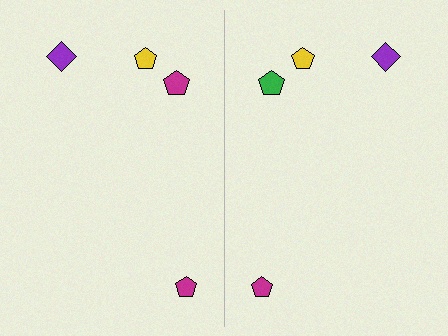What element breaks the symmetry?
The green pentagon on the right side breaks the symmetry — its mirror counterpart is magenta.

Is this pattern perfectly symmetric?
No, the pattern is not perfectly symmetric. The green pentagon on the right side breaks the symmetry — its mirror counterpart is magenta.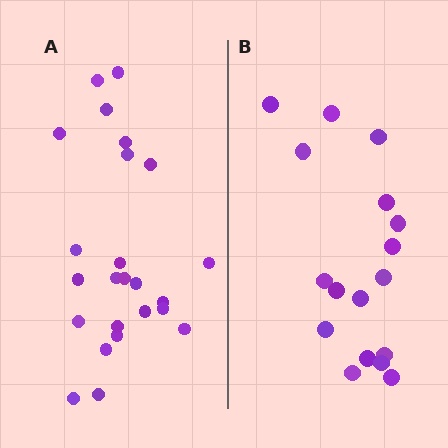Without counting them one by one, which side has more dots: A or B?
Region A (the left region) has more dots.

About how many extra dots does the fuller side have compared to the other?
Region A has roughly 8 or so more dots than region B.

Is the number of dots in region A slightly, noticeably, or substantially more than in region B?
Region A has noticeably more, but not dramatically so. The ratio is roughly 1.4 to 1.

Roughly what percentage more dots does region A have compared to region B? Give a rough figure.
About 40% more.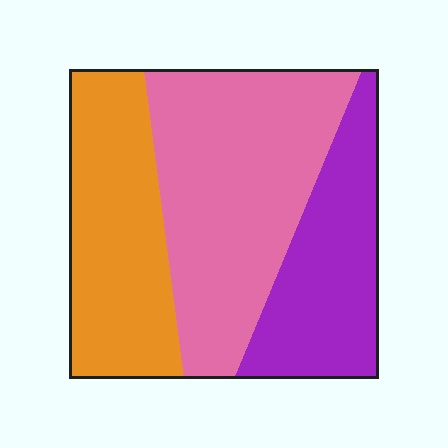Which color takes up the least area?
Purple, at roughly 25%.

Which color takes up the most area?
Pink, at roughly 45%.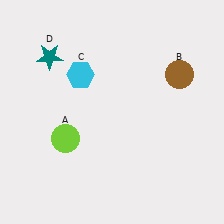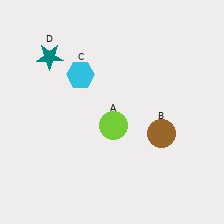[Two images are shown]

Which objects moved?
The objects that moved are: the lime circle (A), the brown circle (B).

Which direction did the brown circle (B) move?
The brown circle (B) moved down.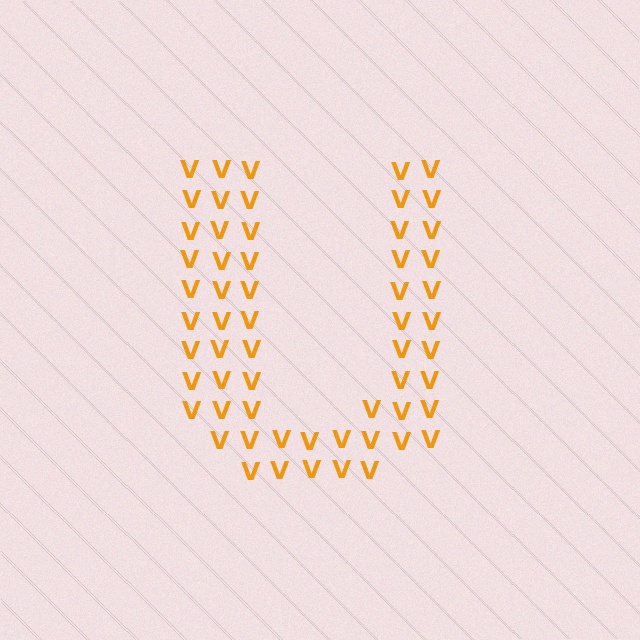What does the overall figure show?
The overall figure shows the letter U.